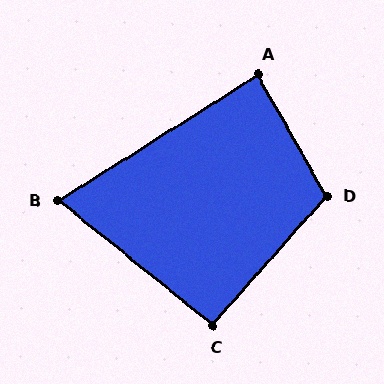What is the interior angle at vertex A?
Approximately 87 degrees (approximately right).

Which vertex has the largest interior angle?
D, at approximately 109 degrees.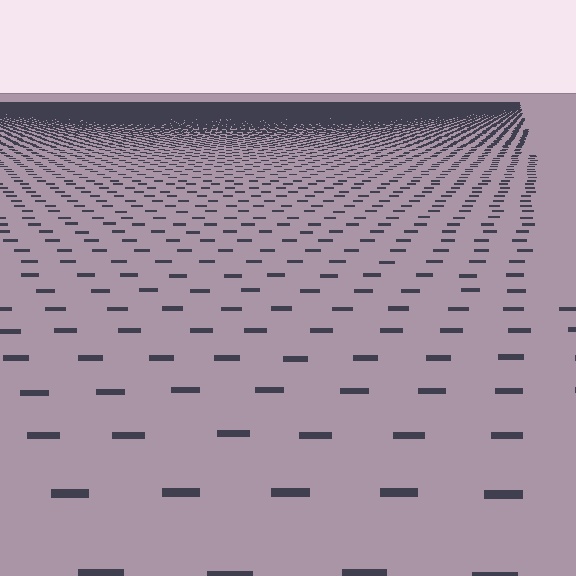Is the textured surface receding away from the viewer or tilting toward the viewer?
The surface is receding away from the viewer. Texture elements get smaller and denser toward the top.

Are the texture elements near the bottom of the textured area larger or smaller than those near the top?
Larger. Near the bottom, elements are closer to the viewer and appear at a bigger on-screen size.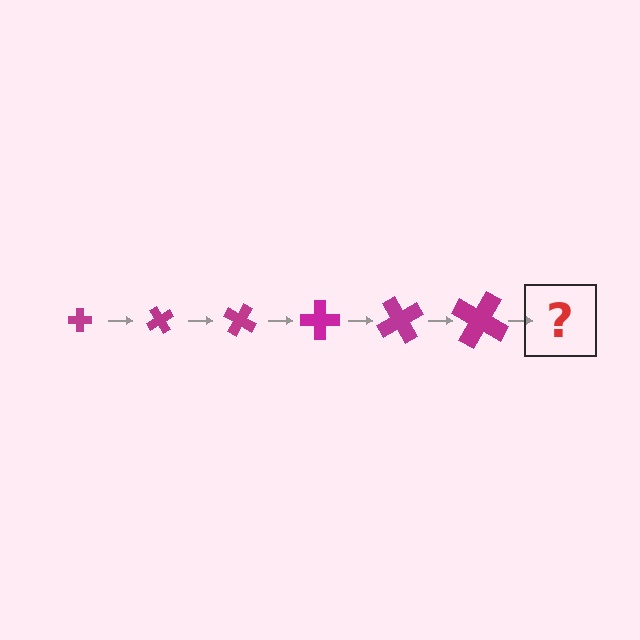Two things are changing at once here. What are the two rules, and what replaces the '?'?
The two rules are that the cross grows larger each step and it rotates 60 degrees each step. The '?' should be a cross, larger than the previous one and rotated 360 degrees from the start.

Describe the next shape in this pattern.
It should be a cross, larger than the previous one and rotated 360 degrees from the start.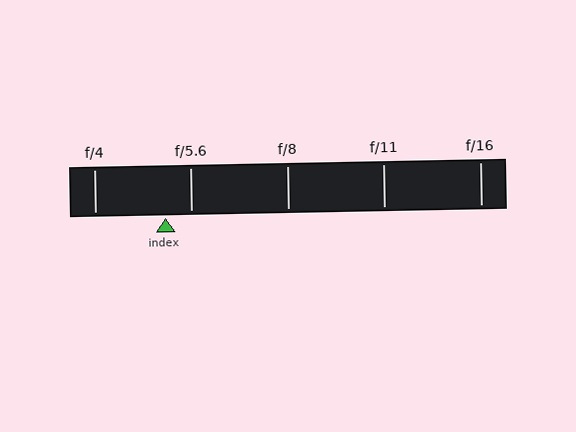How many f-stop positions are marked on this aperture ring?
There are 5 f-stop positions marked.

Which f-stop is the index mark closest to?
The index mark is closest to f/5.6.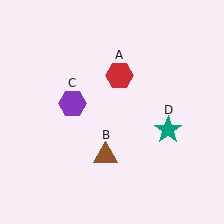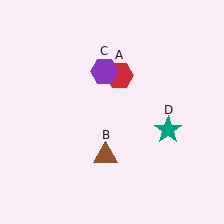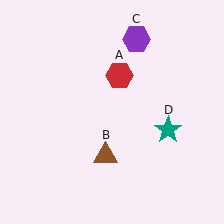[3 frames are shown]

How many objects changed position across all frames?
1 object changed position: purple hexagon (object C).